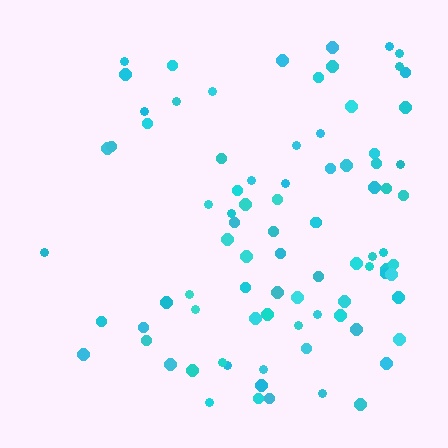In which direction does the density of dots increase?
From left to right, with the right side densest.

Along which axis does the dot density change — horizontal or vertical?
Horizontal.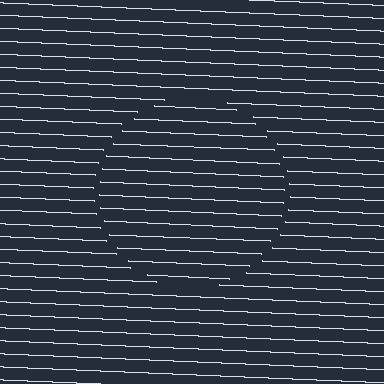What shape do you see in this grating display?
An illusory circle. The interior of the shape contains the same grating, shifted by half a period — the contour is defined by the phase discontinuity where line-ends from the inner and outer gratings abut.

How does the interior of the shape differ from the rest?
The interior of the shape contains the same grating, shifted by half a period — the contour is defined by the phase discontinuity where line-ends from the inner and outer gratings abut.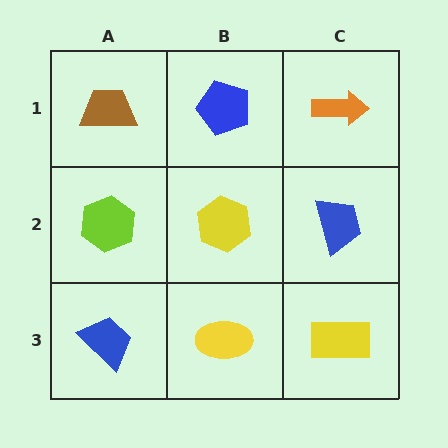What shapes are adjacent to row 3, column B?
A yellow hexagon (row 2, column B), a blue trapezoid (row 3, column A), a yellow rectangle (row 3, column C).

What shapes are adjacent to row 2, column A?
A brown trapezoid (row 1, column A), a blue trapezoid (row 3, column A), a yellow hexagon (row 2, column B).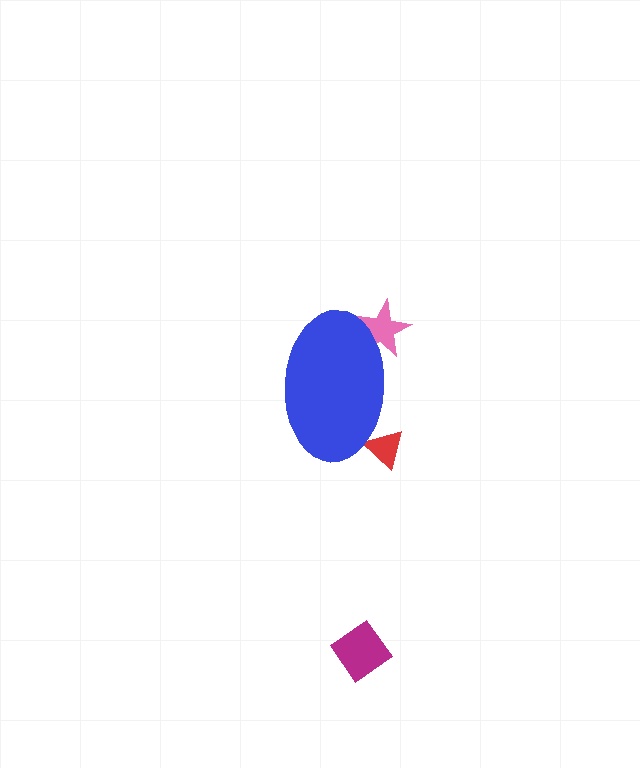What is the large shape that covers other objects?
A blue ellipse.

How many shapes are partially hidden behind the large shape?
2 shapes are partially hidden.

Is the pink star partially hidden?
Yes, the pink star is partially hidden behind the blue ellipse.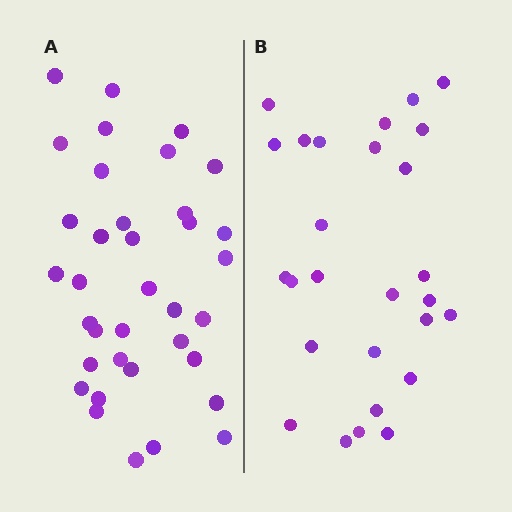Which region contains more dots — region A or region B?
Region A (the left region) has more dots.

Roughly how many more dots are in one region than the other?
Region A has roughly 8 or so more dots than region B.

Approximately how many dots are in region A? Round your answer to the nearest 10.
About 40 dots. (The exact count is 36, which rounds to 40.)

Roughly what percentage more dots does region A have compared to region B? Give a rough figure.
About 35% more.